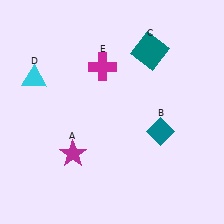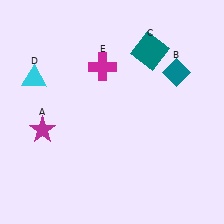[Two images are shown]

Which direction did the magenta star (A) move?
The magenta star (A) moved left.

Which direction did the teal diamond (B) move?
The teal diamond (B) moved up.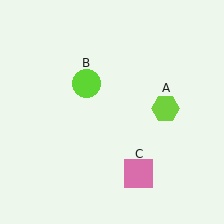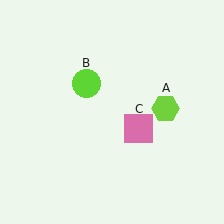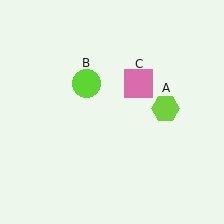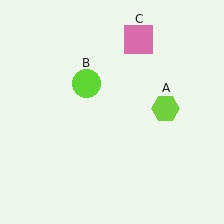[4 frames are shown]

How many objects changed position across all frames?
1 object changed position: pink square (object C).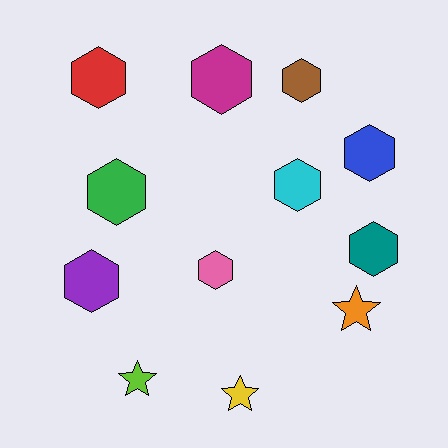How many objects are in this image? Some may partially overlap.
There are 12 objects.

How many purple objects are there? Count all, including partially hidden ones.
There is 1 purple object.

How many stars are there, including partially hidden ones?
There are 3 stars.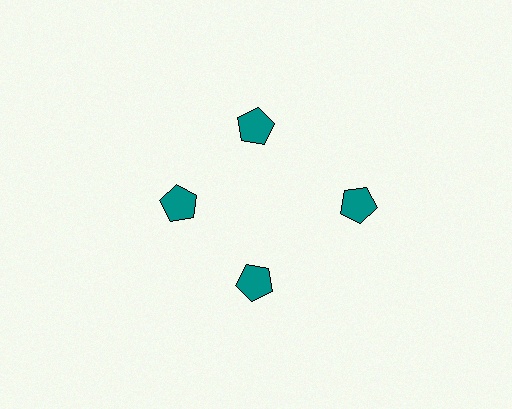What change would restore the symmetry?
The symmetry would be restored by moving it inward, back onto the ring so that all 4 pentagons sit at equal angles and equal distance from the center.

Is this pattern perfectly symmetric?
No. The 4 teal pentagons are arranged in a ring, but one element near the 3 o'clock position is pushed outward from the center, breaking the 4-fold rotational symmetry.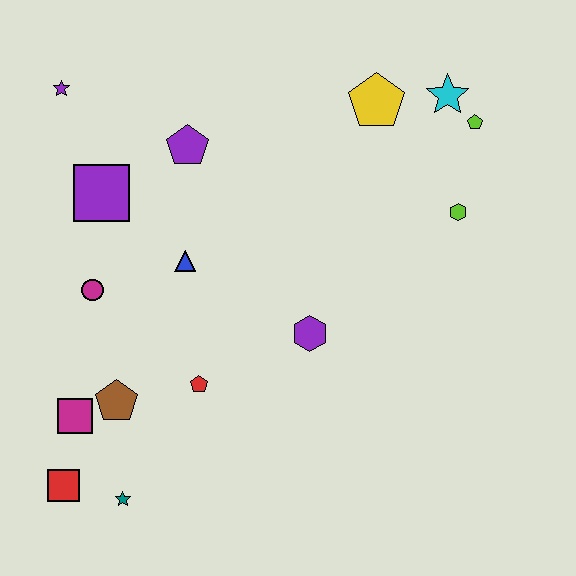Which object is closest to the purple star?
The purple square is closest to the purple star.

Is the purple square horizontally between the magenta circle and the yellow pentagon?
Yes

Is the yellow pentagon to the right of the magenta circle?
Yes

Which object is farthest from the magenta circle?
The lime pentagon is farthest from the magenta circle.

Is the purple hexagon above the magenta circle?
No